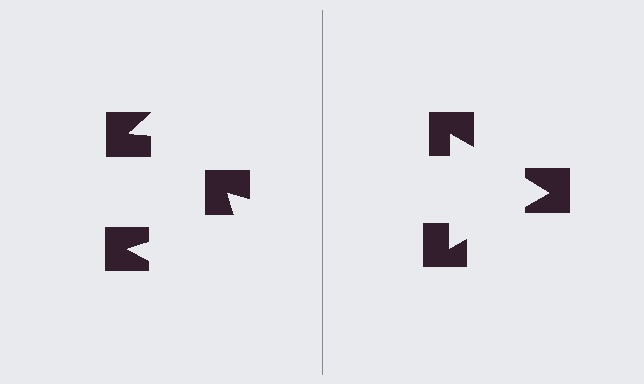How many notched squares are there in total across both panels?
6 — 3 on each side.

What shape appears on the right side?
An illusory triangle.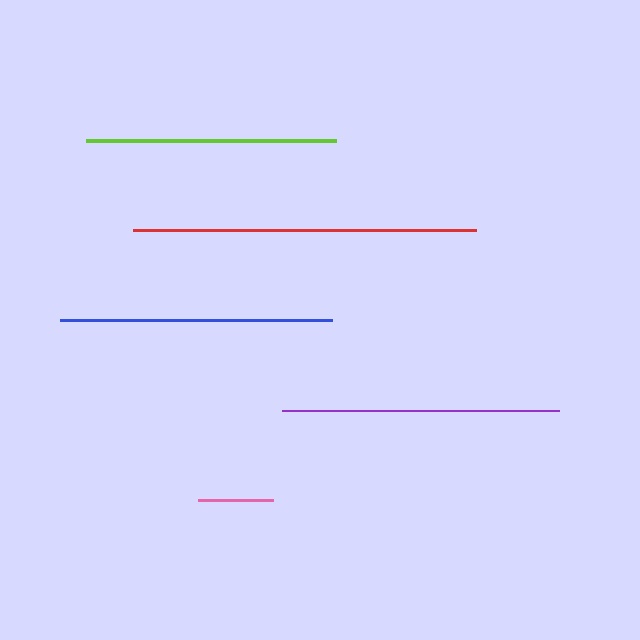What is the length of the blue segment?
The blue segment is approximately 272 pixels long.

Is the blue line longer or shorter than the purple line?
The purple line is longer than the blue line.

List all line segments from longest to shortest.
From longest to shortest: red, purple, blue, lime, pink.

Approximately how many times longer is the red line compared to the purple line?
The red line is approximately 1.2 times the length of the purple line.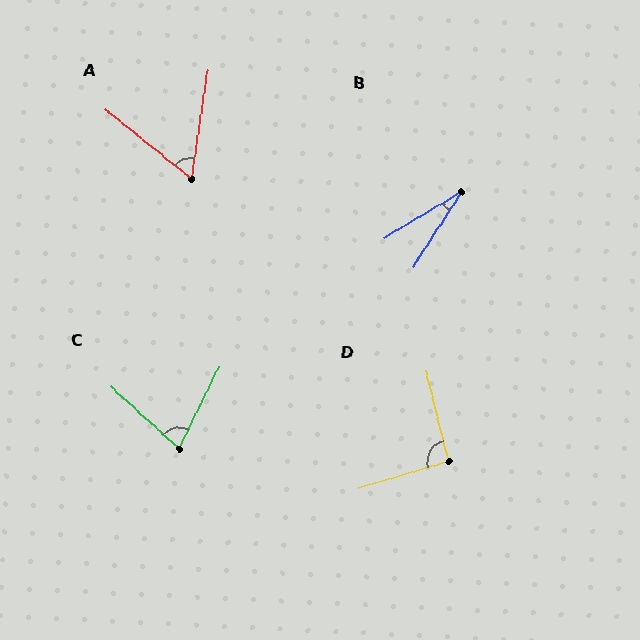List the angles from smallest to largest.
B (26°), A (60°), C (74°), D (93°).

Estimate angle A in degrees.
Approximately 60 degrees.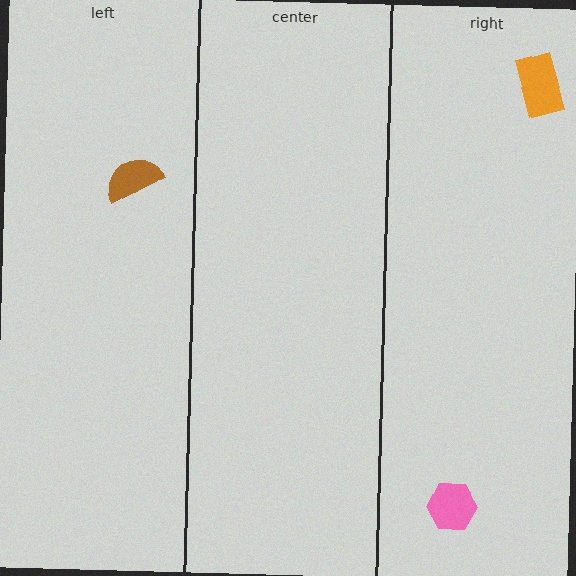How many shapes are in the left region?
1.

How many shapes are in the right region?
2.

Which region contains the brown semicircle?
The left region.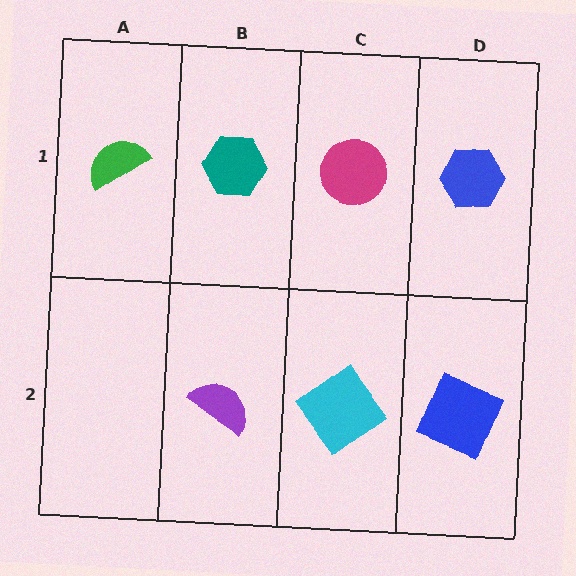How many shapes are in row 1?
4 shapes.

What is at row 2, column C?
A cyan diamond.